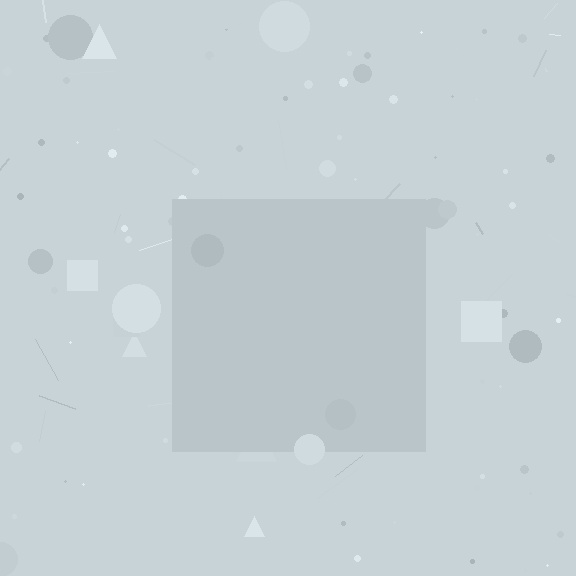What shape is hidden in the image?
A square is hidden in the image.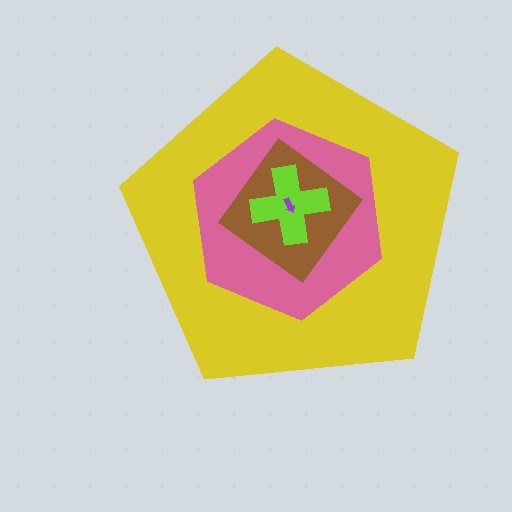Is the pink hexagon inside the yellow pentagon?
Yes.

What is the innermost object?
The purple arrow.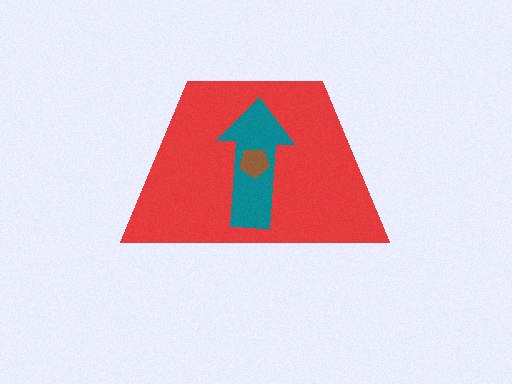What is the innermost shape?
The brown pentagon.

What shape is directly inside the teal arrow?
The brown pentagon.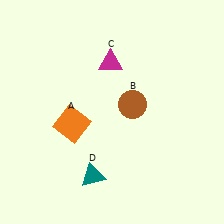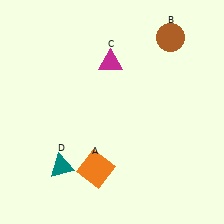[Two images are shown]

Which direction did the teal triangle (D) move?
The teal triangle (D) moved left.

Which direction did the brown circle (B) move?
The brown circle (B) moved up.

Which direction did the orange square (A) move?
The orange square (A) moved down.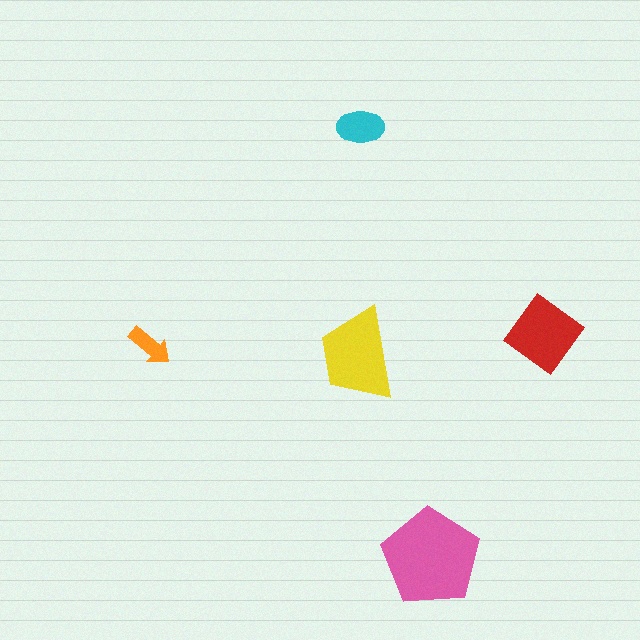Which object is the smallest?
The orange arrow.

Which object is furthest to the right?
The red diamond is rightmost.